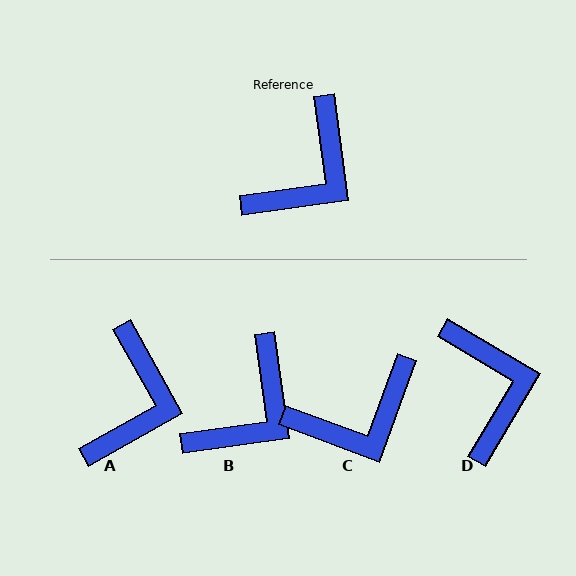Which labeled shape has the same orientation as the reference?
B.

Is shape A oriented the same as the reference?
No, it is off by about 21 degrees.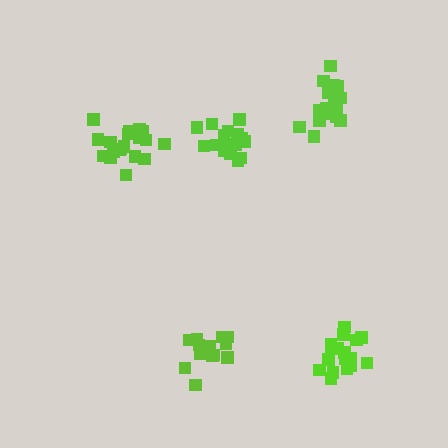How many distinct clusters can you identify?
There are 5 distinct clusters.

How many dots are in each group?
Group 1: 19 dots, Group 2: 19 dots, Group 3: 14 dots, Group 4: 18 dots, Group 5: 16 dots (86 total).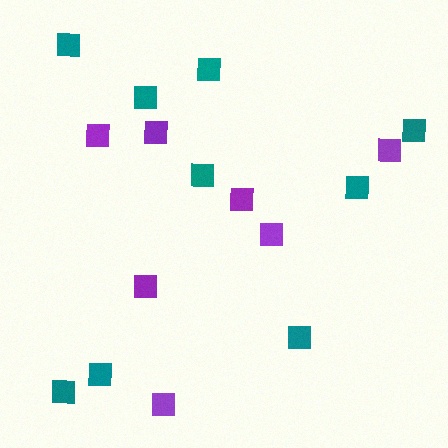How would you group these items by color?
There are 2 groups: one group of teal squares (9) and one group of purple squares (7).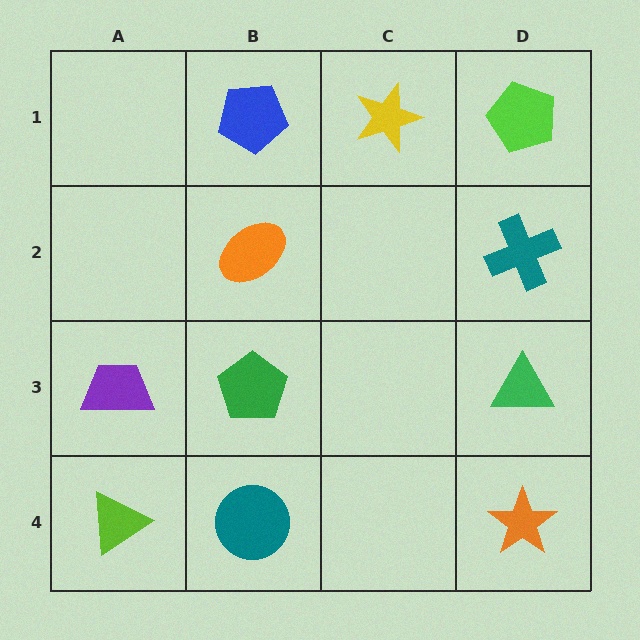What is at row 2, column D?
A teal cross.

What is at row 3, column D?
A green triangle.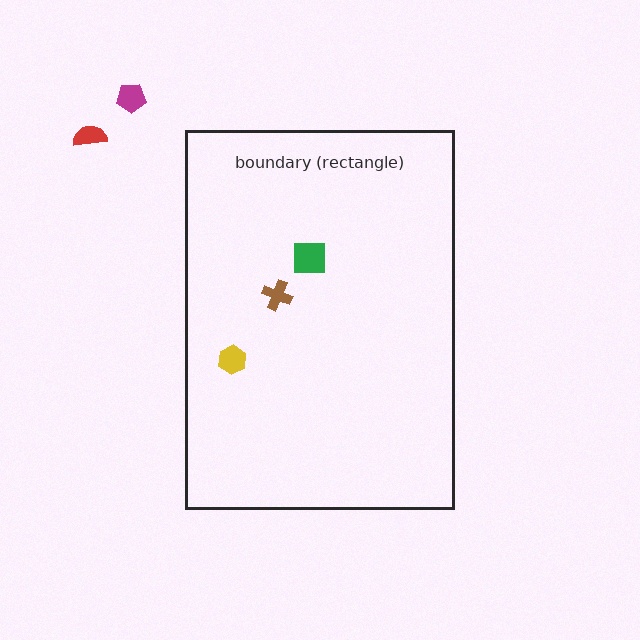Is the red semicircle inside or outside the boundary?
Outside.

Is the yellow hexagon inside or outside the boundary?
Inside.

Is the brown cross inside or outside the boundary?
Inside.